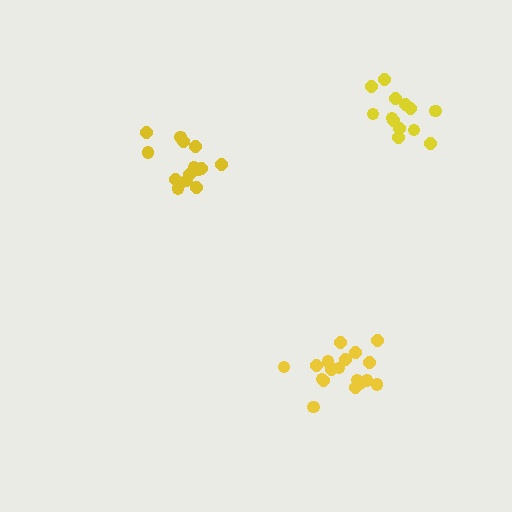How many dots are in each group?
Group 1: 19 dots, Group 2: 15 dots, Group 3: 13 dots (47 total).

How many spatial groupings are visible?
There are 3 spatial groupings.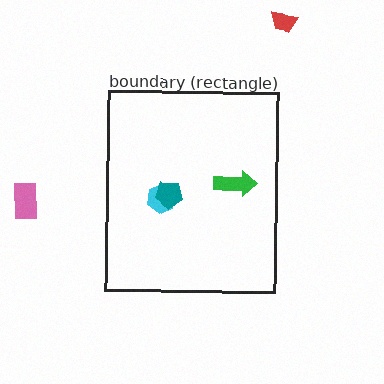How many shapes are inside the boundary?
3 inside, 2 outside.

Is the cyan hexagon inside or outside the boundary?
Inside.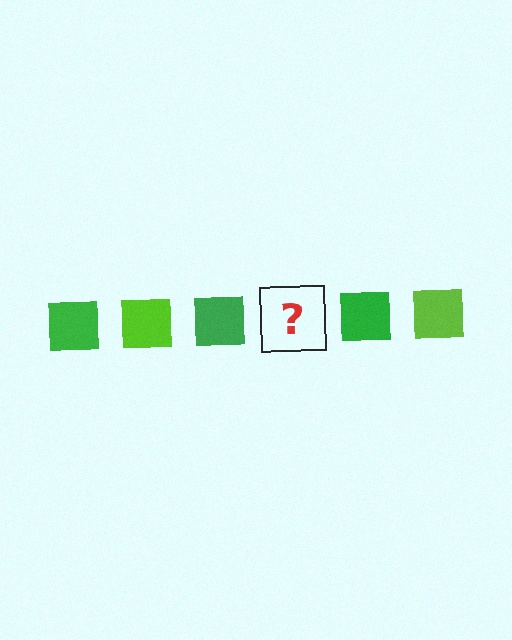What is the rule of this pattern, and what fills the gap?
The rule is that the pattern cycles through green, lime squares. The gap should be filled with a lime square.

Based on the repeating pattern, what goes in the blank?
The blank should be a lime square.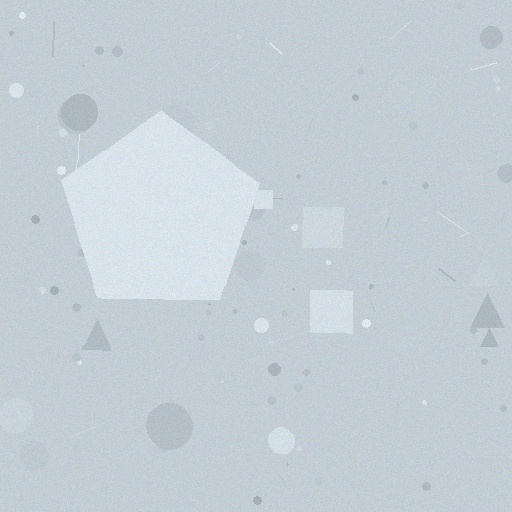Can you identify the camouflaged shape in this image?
The camouflaged shape is a pentagon.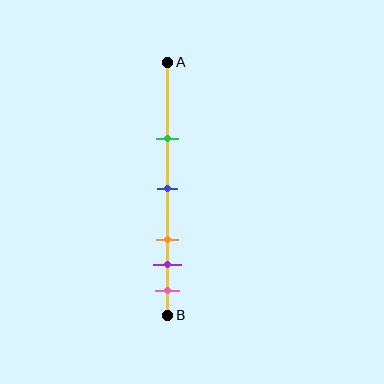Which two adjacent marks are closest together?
The purple and pink marks are the closest adjacent pair.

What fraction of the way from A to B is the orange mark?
The orange mark is approximately 70% (0.7) of the way from A to B.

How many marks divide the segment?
There are 5 marks dividing the segment.